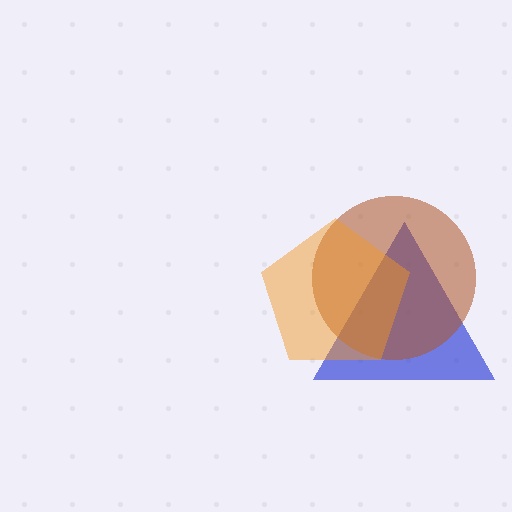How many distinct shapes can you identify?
There are 3 distinct shapes: a blue triangle, a brown circle, an orange pentagon.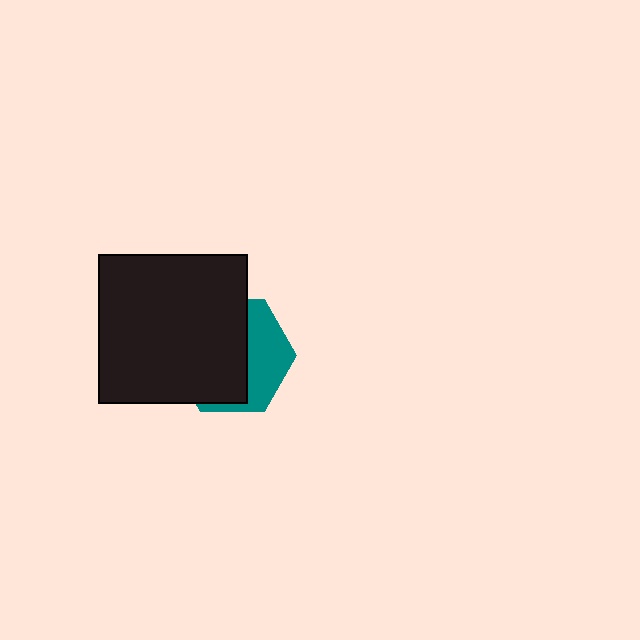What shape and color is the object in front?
The object in front is a black square.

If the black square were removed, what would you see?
You would see the complete teal hexagon.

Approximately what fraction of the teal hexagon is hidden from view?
Roughly 62% of the teal hexagon is hidden behind the black square.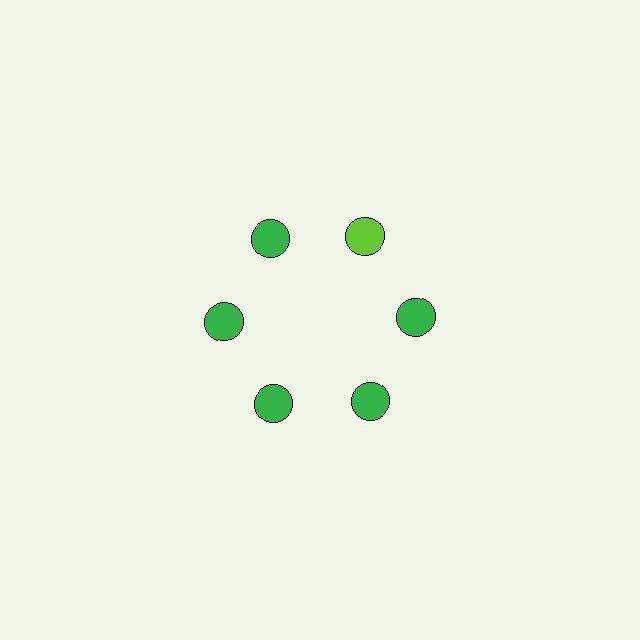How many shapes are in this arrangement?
There are 6 shapes arranged in a ring pattern.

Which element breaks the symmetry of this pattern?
The lime circle at roughly the 1 o'clock position breaks the symmetry. All other shapes are green circles.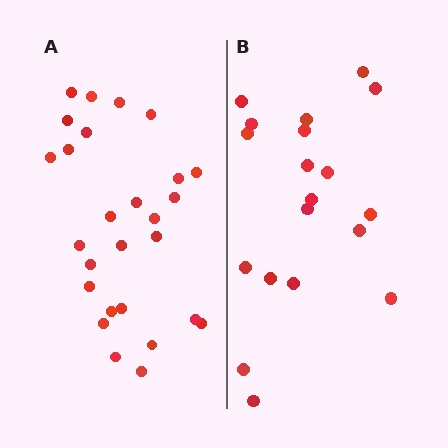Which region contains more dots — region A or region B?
Region A (the left region) has more dots.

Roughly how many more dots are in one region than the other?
Region A has roughly 8 or so more dots than region B.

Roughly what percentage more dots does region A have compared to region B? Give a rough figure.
About 40% more.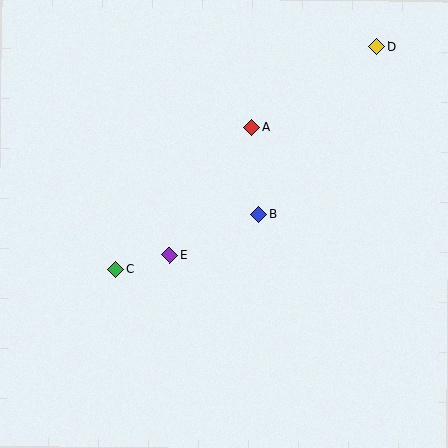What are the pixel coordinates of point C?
Point C is at (115, 269).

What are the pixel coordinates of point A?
Point A is at (252, 127).